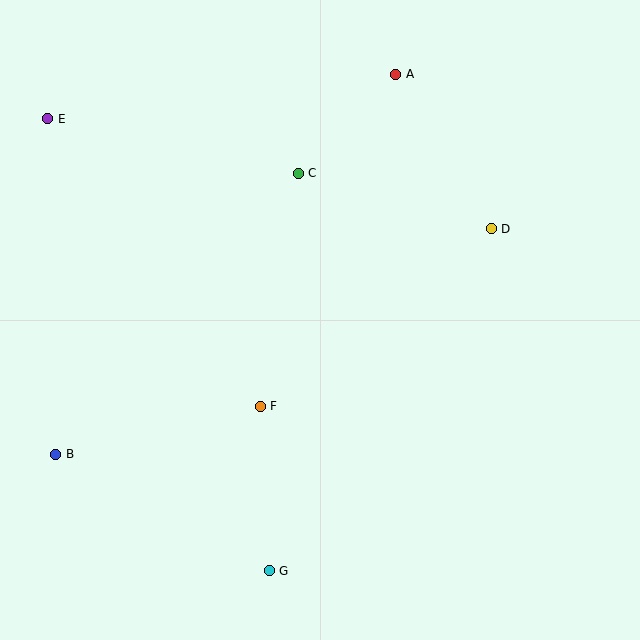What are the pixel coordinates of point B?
Point B is at (56, 454).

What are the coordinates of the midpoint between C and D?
The midpoint between C and D is at (395, 201).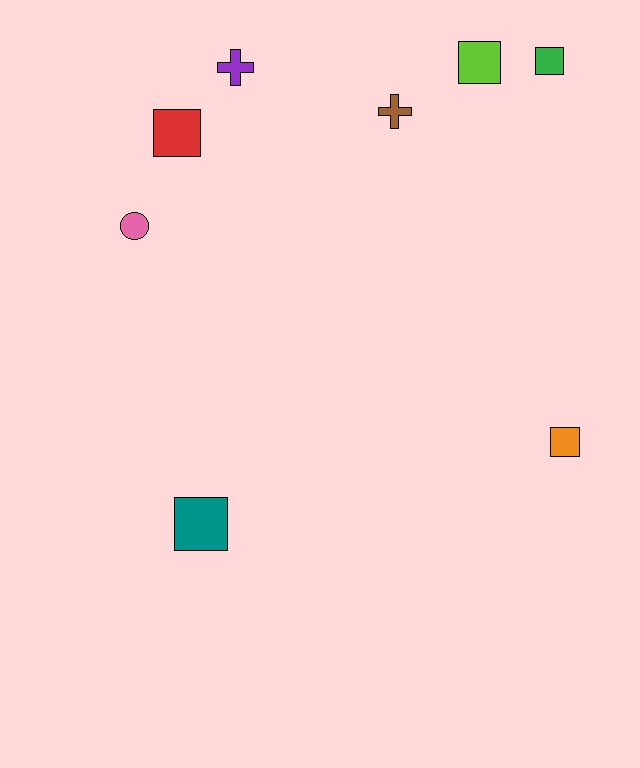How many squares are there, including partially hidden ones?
There are 5 squares.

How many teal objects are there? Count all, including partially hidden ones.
There is 1 teal object.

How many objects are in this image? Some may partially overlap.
There are 8 objects.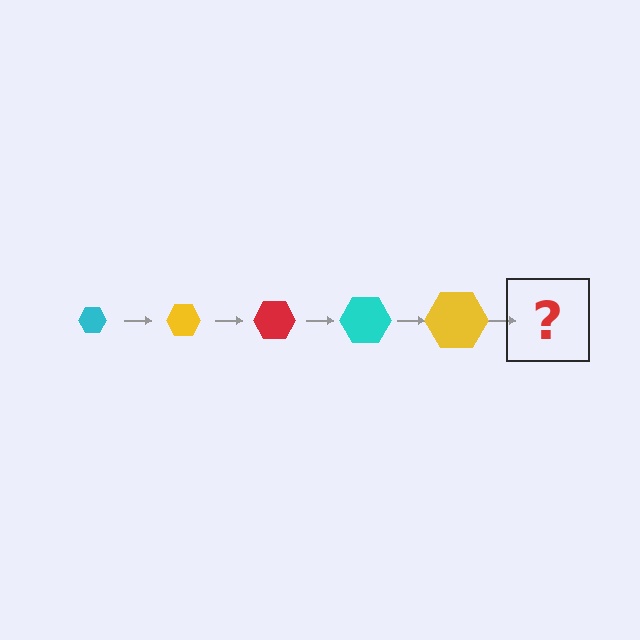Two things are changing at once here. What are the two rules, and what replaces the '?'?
The two rules are that the hexagon grows larger each step and the color cycles through cyan, yellow, and red. The '?' should be a red hexagon, larger than the previous one.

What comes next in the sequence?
The next element should be a red hexagon, larger than the previous one.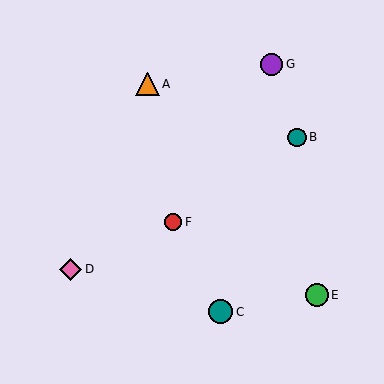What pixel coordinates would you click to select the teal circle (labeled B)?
Click at (297, 137) to select the teal circle B.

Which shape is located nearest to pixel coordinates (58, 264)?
The pink diamond (labeled D) at (71, 269) is nearest to that location.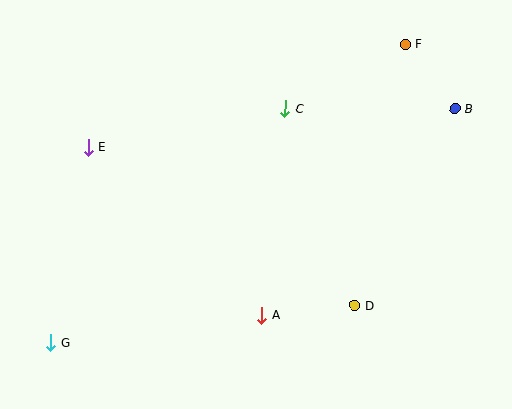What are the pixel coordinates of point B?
Point B is at (455, 109).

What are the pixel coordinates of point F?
Point F is at (405, 44).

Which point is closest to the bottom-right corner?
Point D is closest to the bottom-right corner.